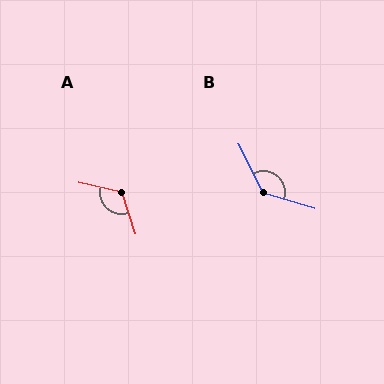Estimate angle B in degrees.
Approximately 134 degrees.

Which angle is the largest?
B, at approximately 134 degrees.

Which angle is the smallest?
A, at approximately 121 degrees.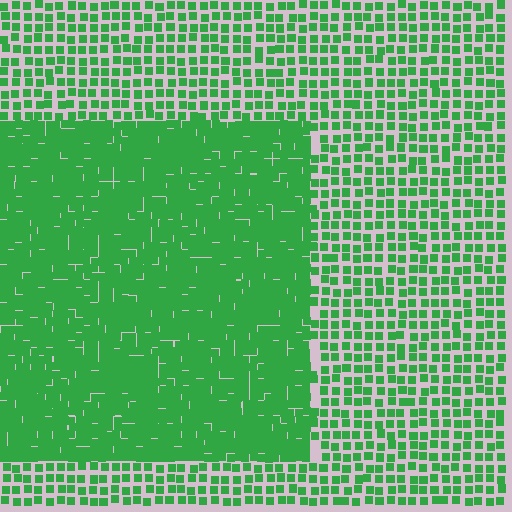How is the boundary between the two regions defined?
The boundary is defined by a change in element density (approximately 2.1x ratio). All elements are the same color, size, and shape.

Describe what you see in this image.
The image contains small green elements arranged at two different densities. A rectangle-shaped region is visible where the elements are more densely packed than the surrounding area.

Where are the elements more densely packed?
The elements are more densely packed inside the rectangle boundary.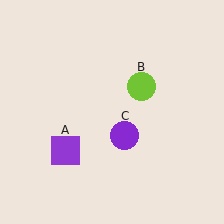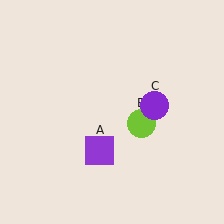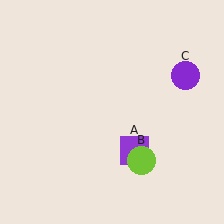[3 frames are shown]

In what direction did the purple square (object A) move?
The purple square (object A) moved right.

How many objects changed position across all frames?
3 objects changed position: purple square (object A), lime circle (object B), purple circle (object C).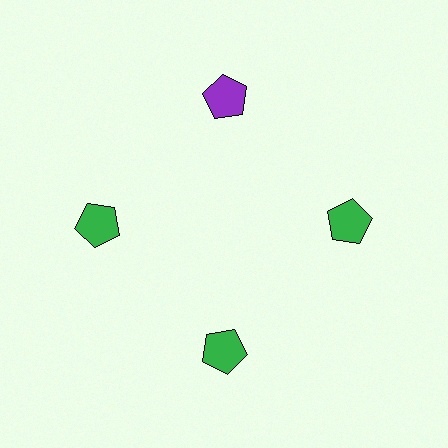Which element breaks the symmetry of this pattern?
The purple pentagon at roughly the 12 o'clock position breaks the symmetry. All other shapes are green pentagons.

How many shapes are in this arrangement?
There are 4 shapes arranged in a ring pattern.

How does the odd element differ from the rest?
It has a different color: purple instead of green.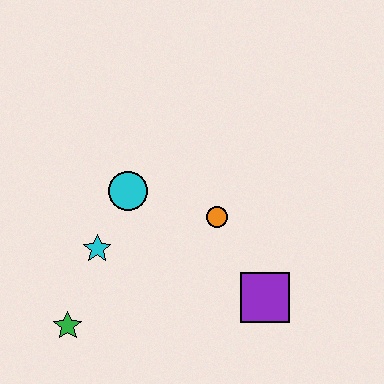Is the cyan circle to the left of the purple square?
Yes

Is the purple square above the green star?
Yes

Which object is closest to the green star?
The cyan star is closest to the green star.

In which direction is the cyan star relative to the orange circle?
The cyan star is to the left of the orange circle.